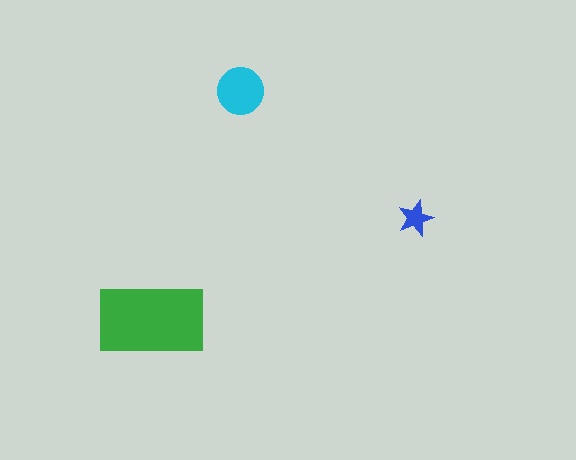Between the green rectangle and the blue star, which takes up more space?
The green rectangle.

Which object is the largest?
The green rectangle.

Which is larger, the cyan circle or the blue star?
The cyan circle.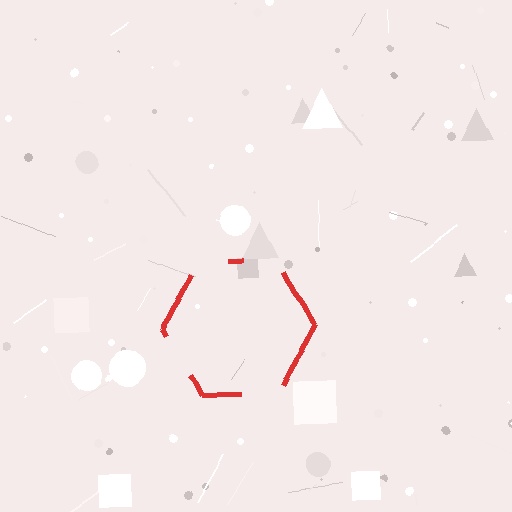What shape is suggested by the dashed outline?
The dashed outline suggests a hexagon.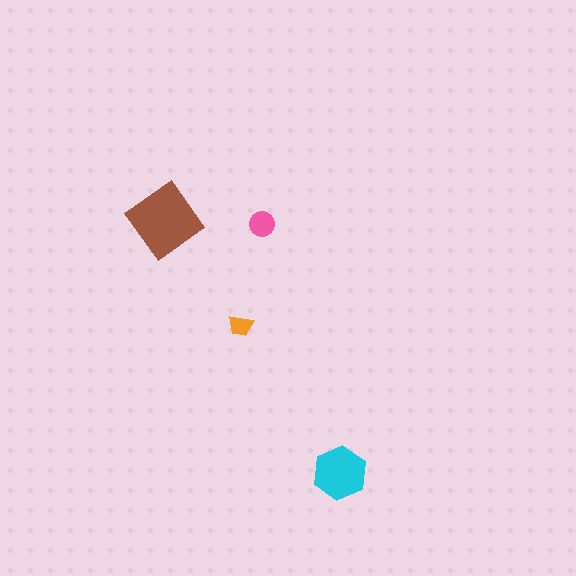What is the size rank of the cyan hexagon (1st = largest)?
2nd.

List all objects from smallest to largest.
The orange trapezoid, the pink circle, the cyan hexagon, the brown diamond.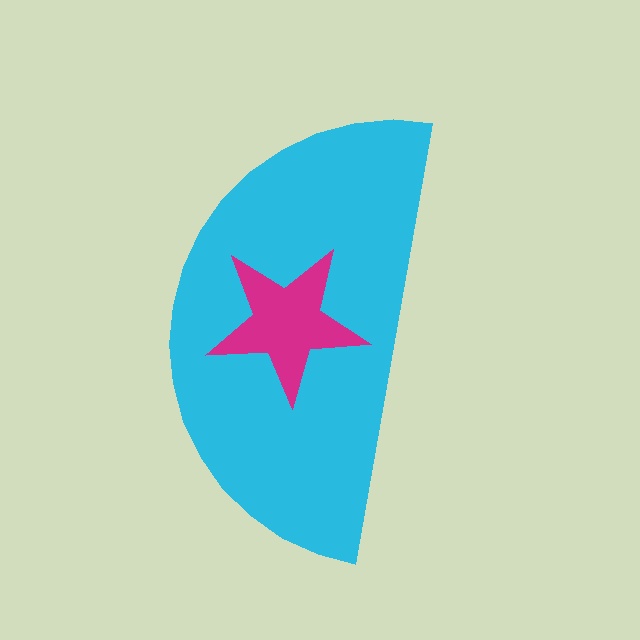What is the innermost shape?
The magenta star.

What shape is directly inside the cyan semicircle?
The magenta star.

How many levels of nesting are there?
2.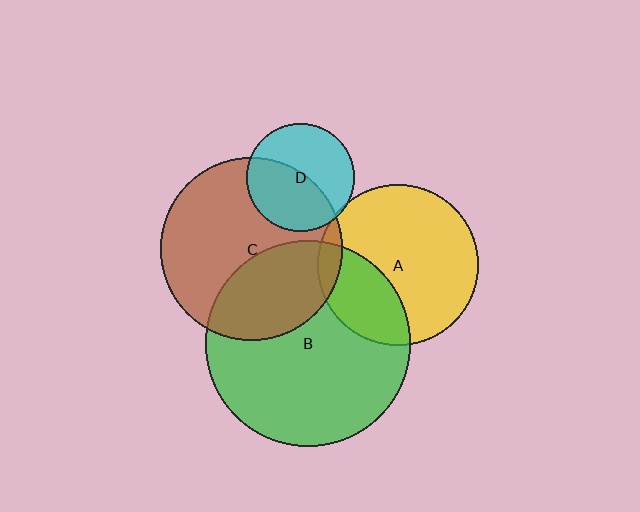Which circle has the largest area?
Circle B (green).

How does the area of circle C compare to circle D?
Approximately 2.9 times.